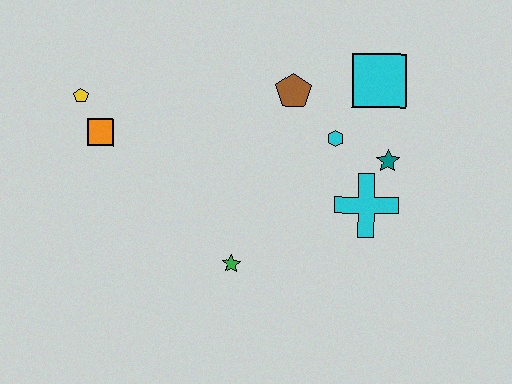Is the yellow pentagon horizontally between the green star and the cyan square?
No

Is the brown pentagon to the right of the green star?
Yes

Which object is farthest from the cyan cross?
The yellow pentagon is farthest from the cyan cross.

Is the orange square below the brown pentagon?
Yes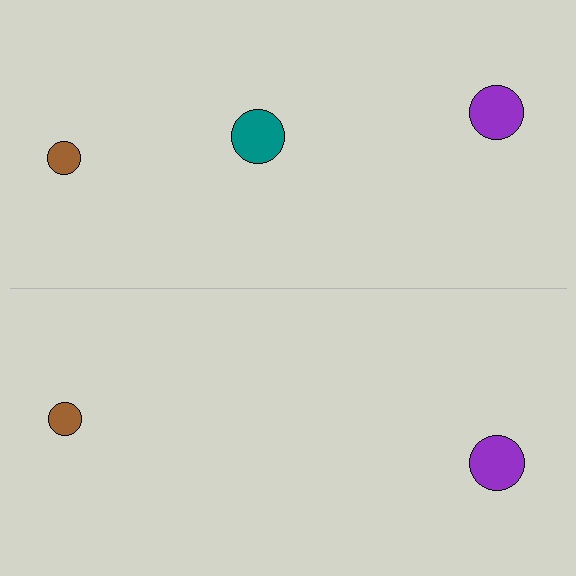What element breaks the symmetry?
A teal circle is missing from the bottom side.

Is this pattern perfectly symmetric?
No, the pattern is not perfectly symmetric. A teal circle is missing from the bottom side.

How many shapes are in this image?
There are 5 shapes in this image.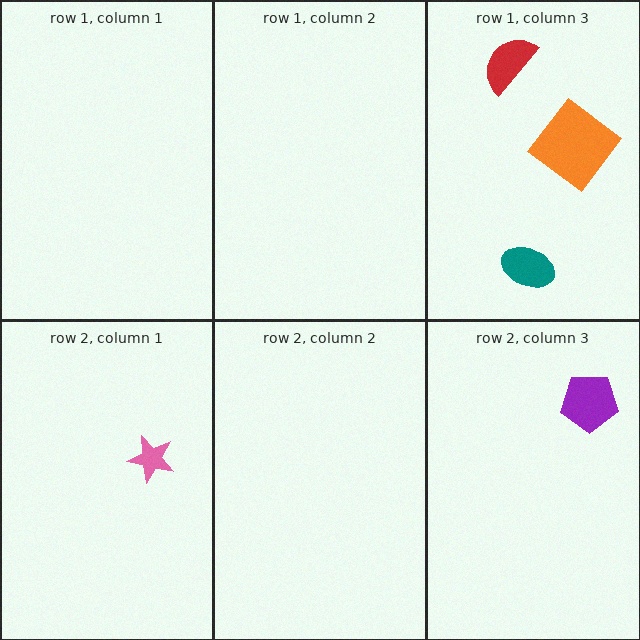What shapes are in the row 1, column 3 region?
The orange diamond, the red semicircle, the teal ellipse.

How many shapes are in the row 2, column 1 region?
1.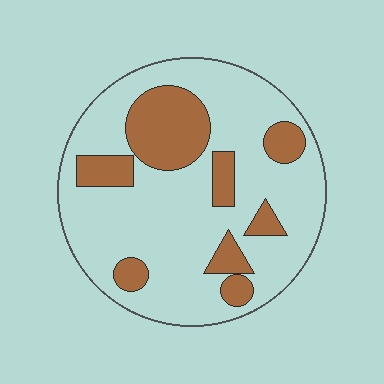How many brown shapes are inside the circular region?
8.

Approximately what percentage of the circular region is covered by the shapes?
Approximately 25%.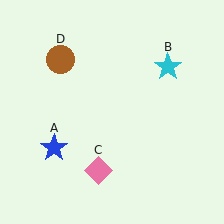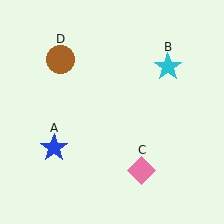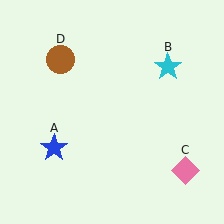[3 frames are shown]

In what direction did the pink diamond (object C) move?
The pink diamond (object C) moved right.